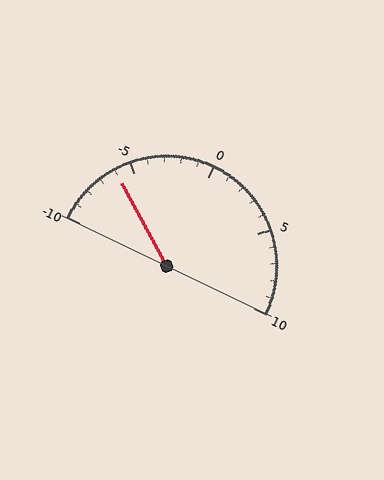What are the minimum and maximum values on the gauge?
The gauge ranges from -10 to 10.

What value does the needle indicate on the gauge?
The needle indicates approximately -6.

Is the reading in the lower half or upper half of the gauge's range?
The reading is in the lower half of the range (-10 to 10).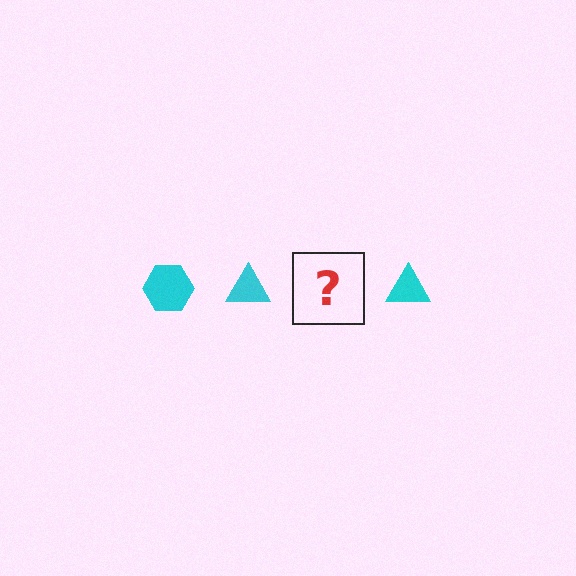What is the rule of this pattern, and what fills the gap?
The rule is that the pattern cycles through hexagon, triangle shapes in cyan. The gap should be filled with a cyan hexagon.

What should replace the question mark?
The question mark should be replaced with a cyan hexagon.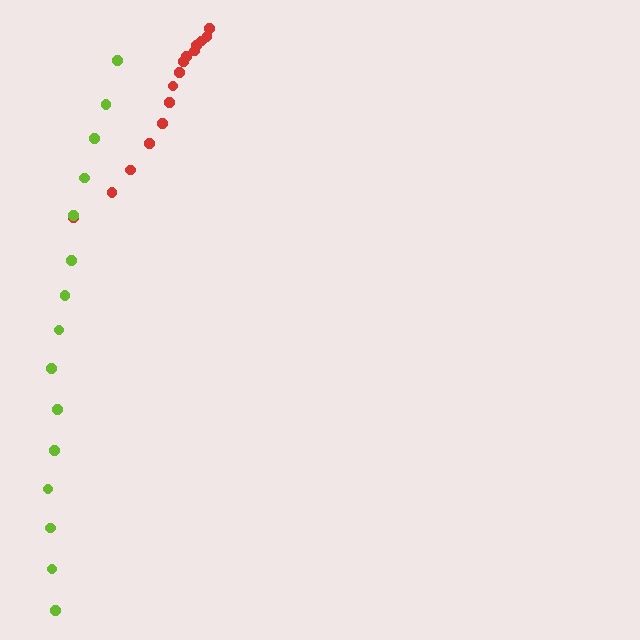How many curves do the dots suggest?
There are 2 distinct paths.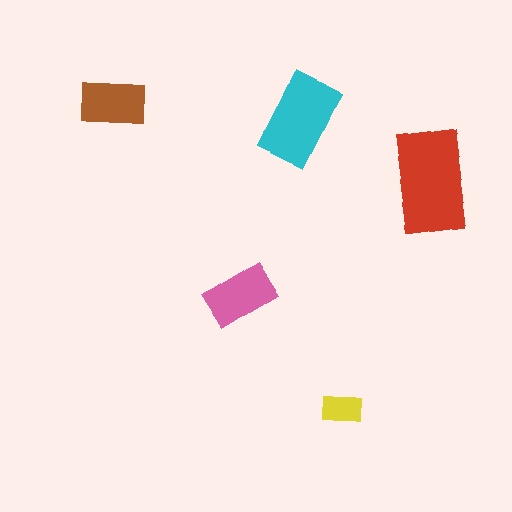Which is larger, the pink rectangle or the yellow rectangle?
The pink one.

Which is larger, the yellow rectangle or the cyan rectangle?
The cyan one.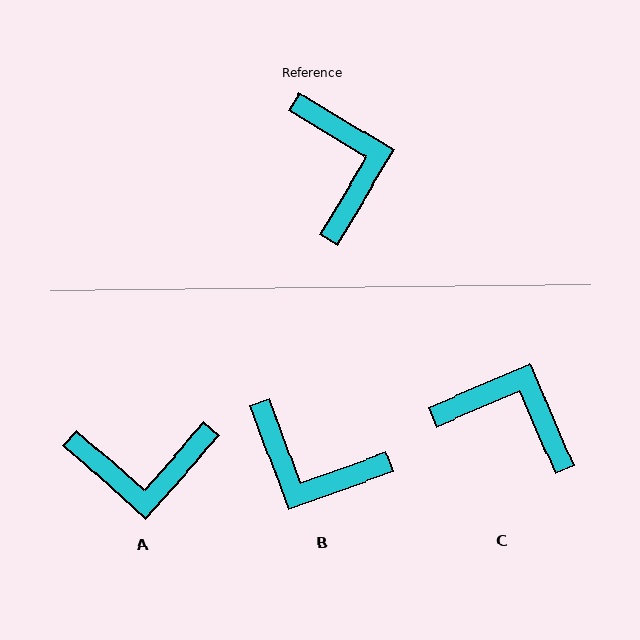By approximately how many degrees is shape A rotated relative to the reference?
Approximately 101 degrees clockwise.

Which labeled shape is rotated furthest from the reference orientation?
B, about 129 degrees away.